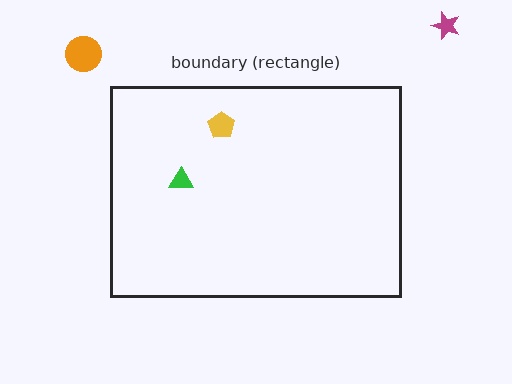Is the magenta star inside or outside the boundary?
Outside.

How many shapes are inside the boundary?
2 inside, 2 outside.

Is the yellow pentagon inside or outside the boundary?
Inside.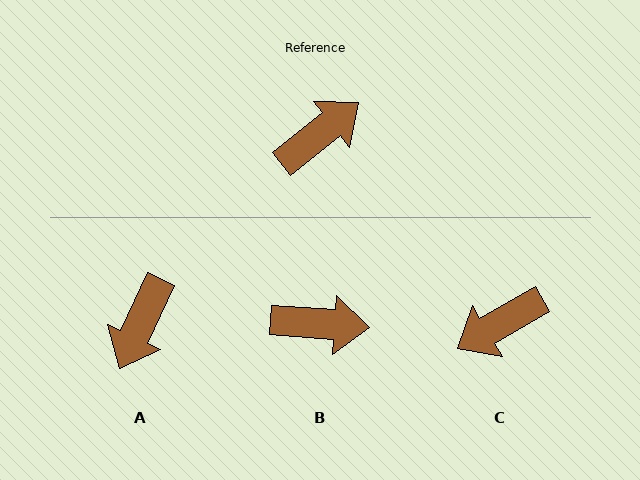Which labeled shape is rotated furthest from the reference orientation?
C, about 172 degrees away.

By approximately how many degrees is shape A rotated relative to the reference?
Approximately 153 degrees clockwise.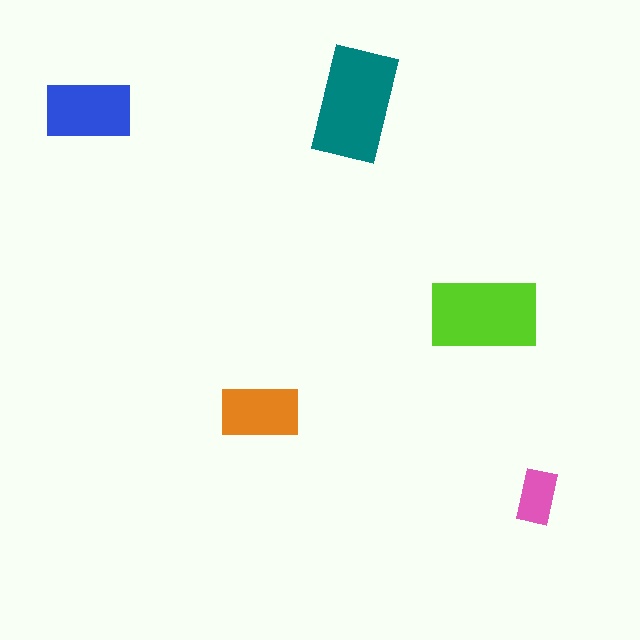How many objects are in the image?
There are 5 objects in the image.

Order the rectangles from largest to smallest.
the teal one, the lime one, the blue one, the orange one, the pink one.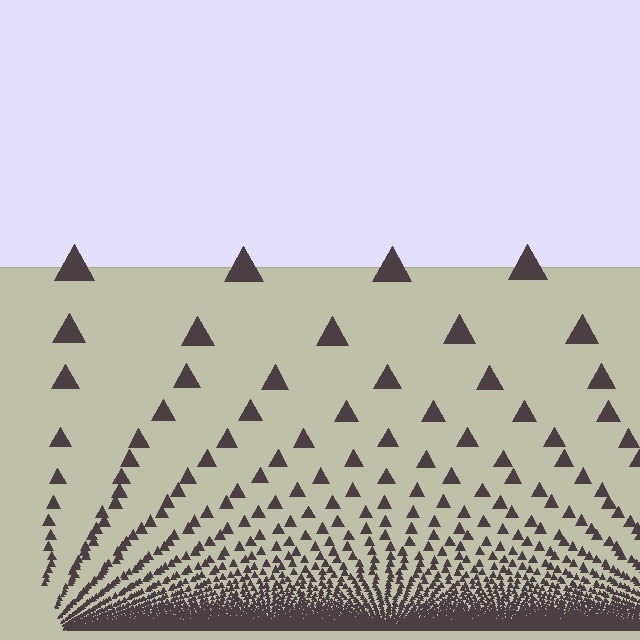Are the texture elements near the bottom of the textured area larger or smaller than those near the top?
Smaller. The gradient is inverted — elements near the bottom are smaller and denser.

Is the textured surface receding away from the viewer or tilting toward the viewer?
The surface appears to tilt toward the viewer. Texture elements get larger and sparser toward the top.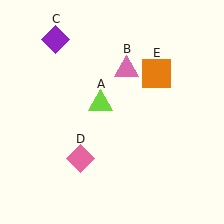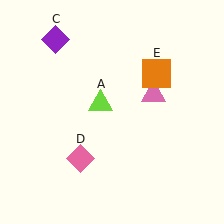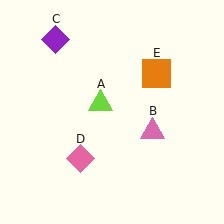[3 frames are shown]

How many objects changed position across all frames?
1 object changed position: pink triangle (object B).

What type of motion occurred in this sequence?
The pink triangle (object B) rotated clockwise around the center of the scene.